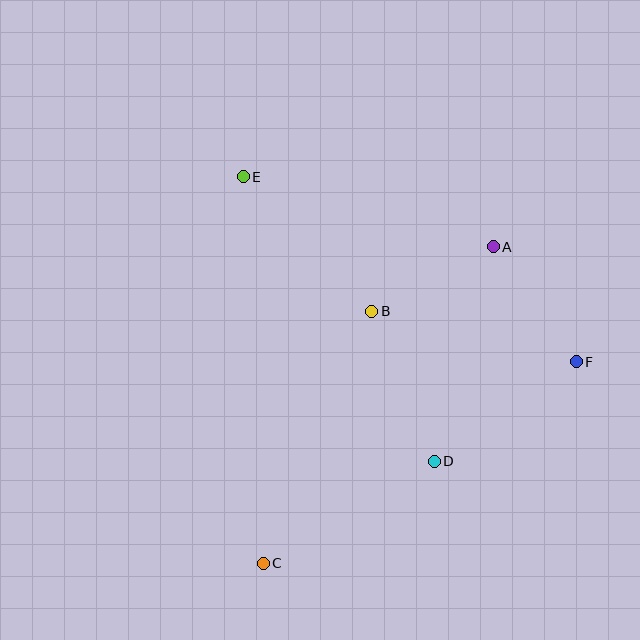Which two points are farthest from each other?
Points A and C are farthest from each other.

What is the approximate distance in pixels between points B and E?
The distance between B and E is approximately 186 pixels.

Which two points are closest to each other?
Points A and B are closest to each other.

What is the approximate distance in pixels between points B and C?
The distance between B and C is approximately 274 pixels.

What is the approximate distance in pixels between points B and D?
The distance between B and D is approximately 163 pixels.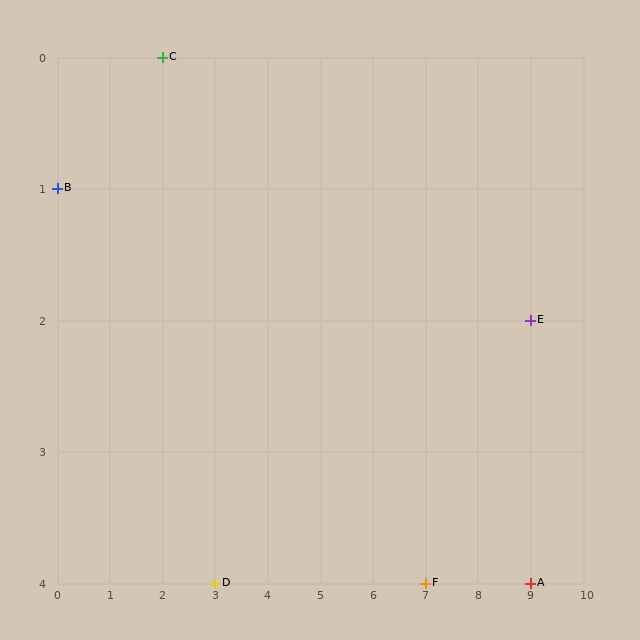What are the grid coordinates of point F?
Point F is at grid coordinates (7, 4).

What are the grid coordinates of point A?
Point A is at grid coordinates (9, 4).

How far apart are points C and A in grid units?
Points C and A are 7 columns and 4 rows apart (about 8.1 grid units diagonally).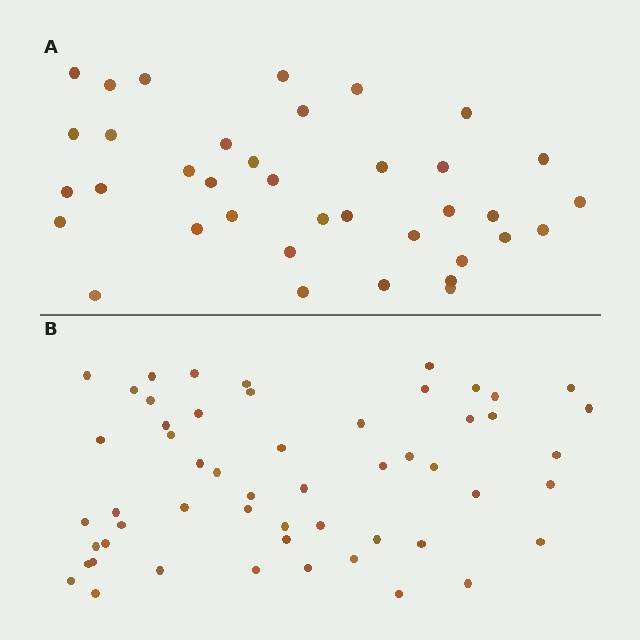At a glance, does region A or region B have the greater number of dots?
Region B (the bottom region) has more dots.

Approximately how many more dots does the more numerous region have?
Region B has approximately 15 more dots than region A.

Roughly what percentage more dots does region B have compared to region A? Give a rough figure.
About 45% more.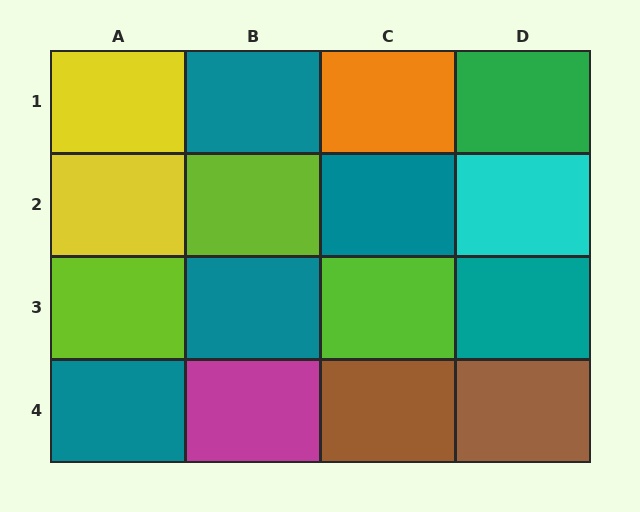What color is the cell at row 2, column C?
Teal.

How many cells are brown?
2 cells are brown.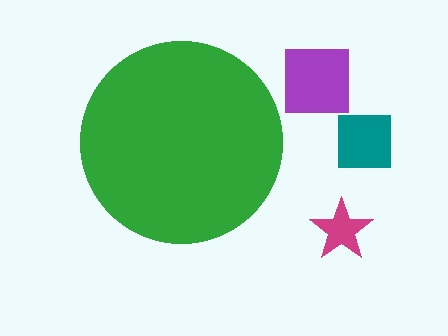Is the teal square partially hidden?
No, the teal square is fully visible.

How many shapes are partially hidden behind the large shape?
0 shapes are partially hidden.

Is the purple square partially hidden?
No, the purple square is fully visible.